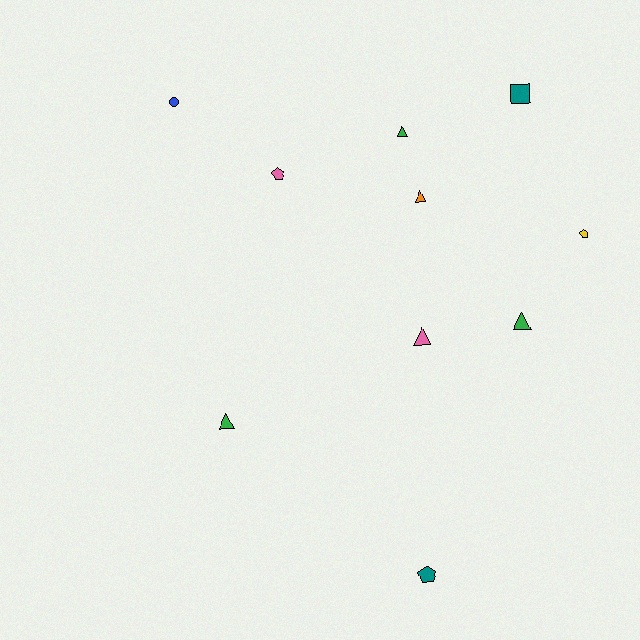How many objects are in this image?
There are 10 objects.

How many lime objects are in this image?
There are no lime objects.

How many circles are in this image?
There is 1 circle.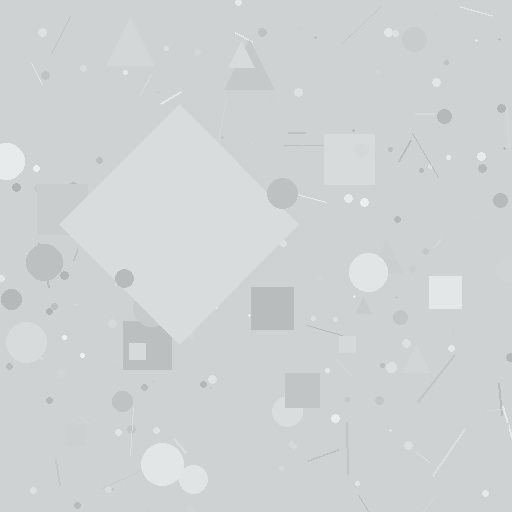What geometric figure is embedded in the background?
A diamond is embedded in the background.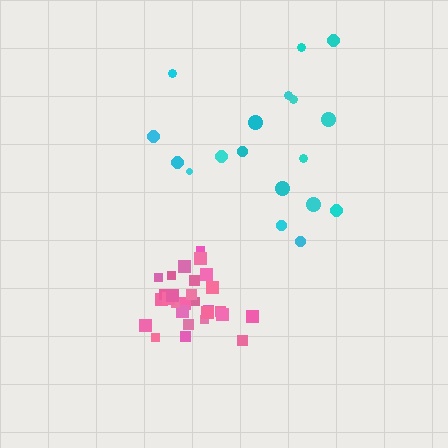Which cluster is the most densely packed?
Pink.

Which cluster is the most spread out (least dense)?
Cyan.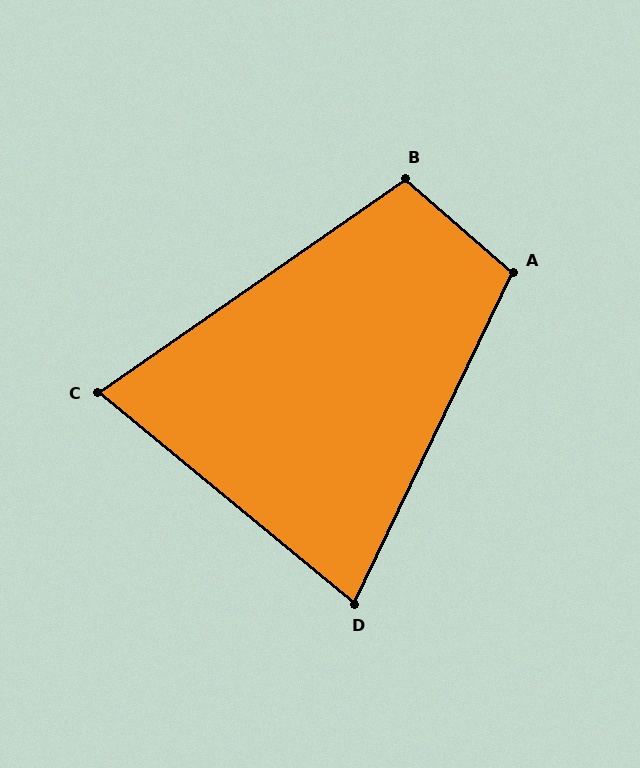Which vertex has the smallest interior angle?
C, at approximately 74 degrees.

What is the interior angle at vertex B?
Approximately 104 degrees (obtuse).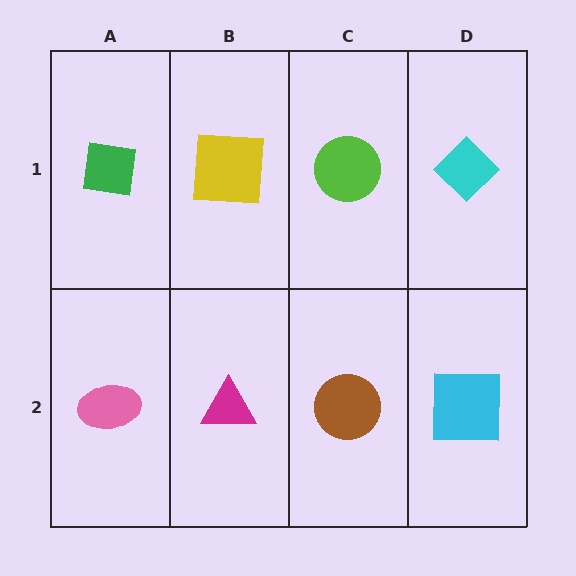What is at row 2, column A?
A pink ellipse.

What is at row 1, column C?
A lime circle.